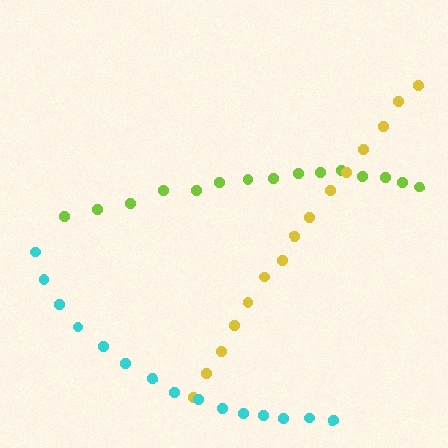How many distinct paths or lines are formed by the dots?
There are 3 distinct paths.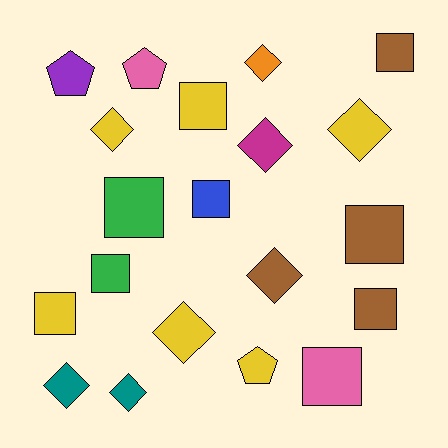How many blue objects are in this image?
There is 1 blue object.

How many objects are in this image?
There are 20 objects.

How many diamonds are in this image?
There are 8 diamonds.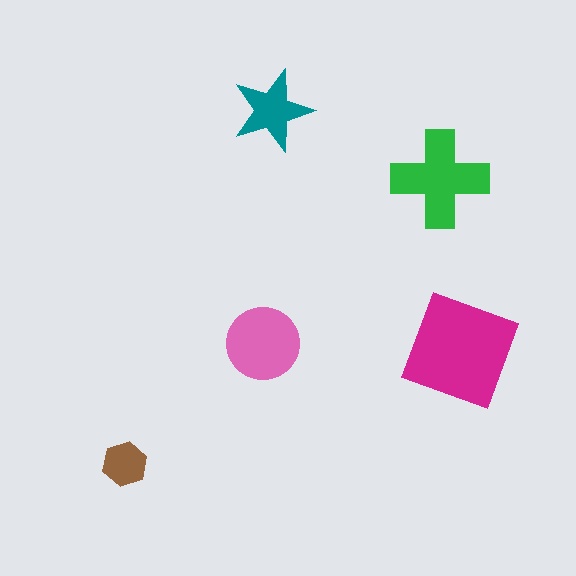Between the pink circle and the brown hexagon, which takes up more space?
The pink circle.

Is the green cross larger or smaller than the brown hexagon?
Larger.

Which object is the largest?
The magenta square.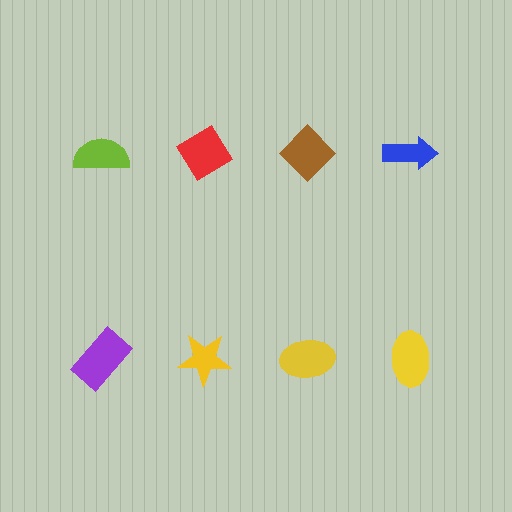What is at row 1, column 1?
A lime semicircle.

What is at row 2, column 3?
A yellow ellipse.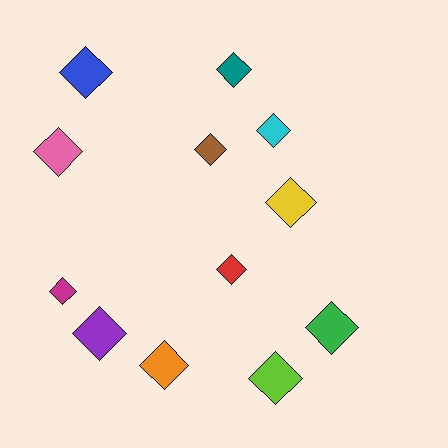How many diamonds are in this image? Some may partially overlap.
There are 12 diamonds.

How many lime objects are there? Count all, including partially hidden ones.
There is 1 lime object.